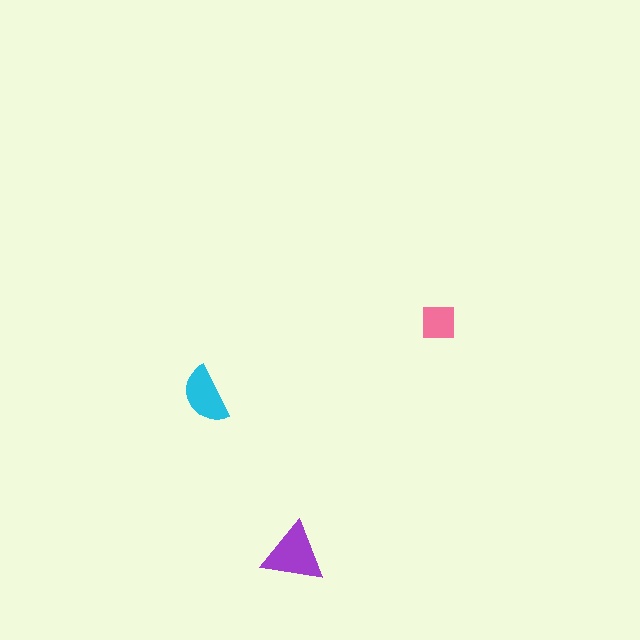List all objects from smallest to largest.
The pink square, the cyan semicircle, the purple triangle.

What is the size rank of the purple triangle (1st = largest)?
1st.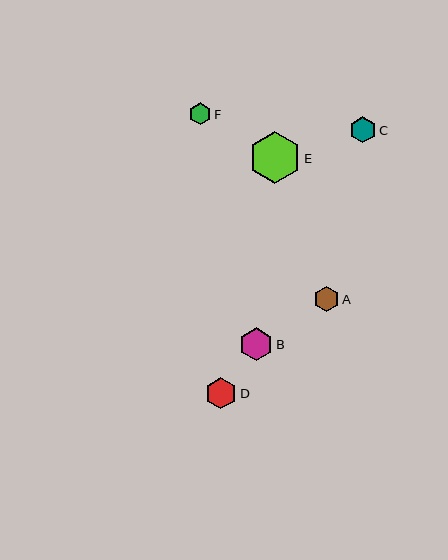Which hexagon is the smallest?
Hexagon F is the smallest with a size of approximately 22 pixels.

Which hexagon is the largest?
Hexagon E is the largest with a size of approximately 52 pixels.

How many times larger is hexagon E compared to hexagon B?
Hexagon E is approximately 1.6 times the size of hexagon B.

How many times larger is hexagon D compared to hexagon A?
Hexagon D is approximately 1.2 times the size of hexagon A.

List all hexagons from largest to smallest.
From largest to smallest: E, B, D, C, A, F.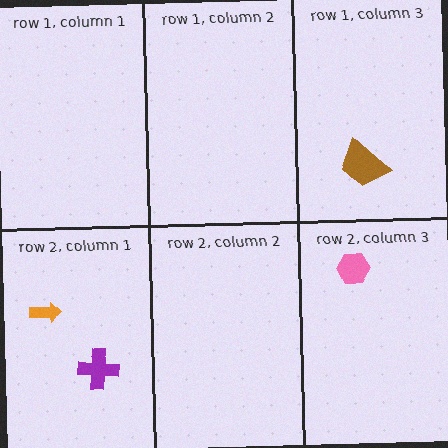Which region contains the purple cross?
The row 2, column 1 region.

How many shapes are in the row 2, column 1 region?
2.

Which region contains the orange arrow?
The row 2, column 1 region.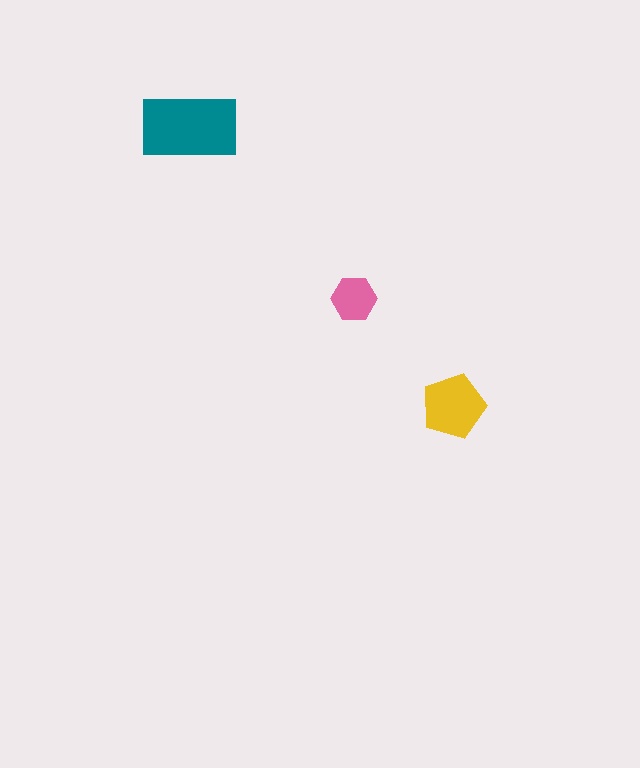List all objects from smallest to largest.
The pink hexagon, the yellow pentagon, the teal rectangle.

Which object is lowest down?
The yellow pentagon is bottommost.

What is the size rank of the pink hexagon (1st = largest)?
3rd.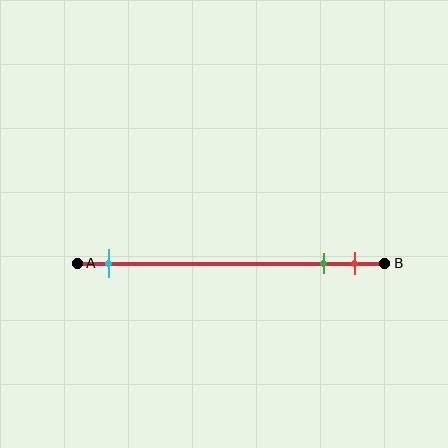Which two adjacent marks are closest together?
The green and red marks are the closest adjacent pair.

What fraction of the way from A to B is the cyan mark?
The cyan mark is approximately 10% (0.1) of the way from A to B.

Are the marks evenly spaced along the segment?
No, the marks are not evenly spaced.